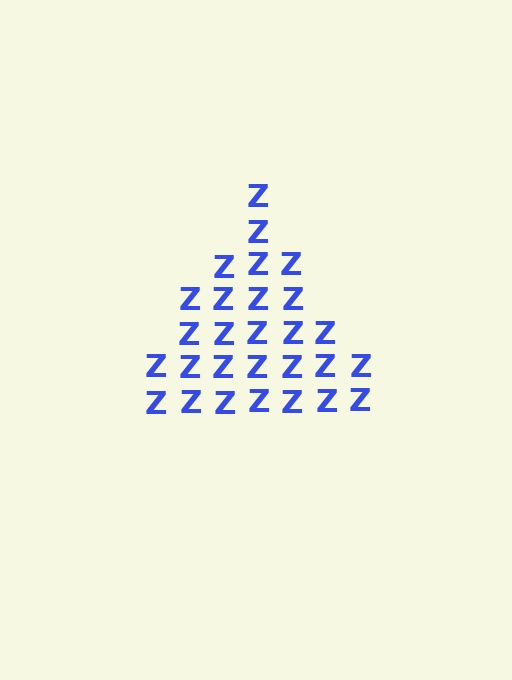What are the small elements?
The small elements are letter Z's.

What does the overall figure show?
The overall figure shows a triangle.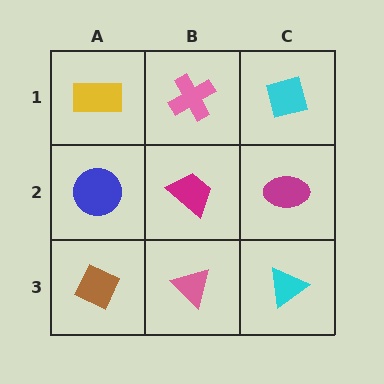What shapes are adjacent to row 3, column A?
A blue circle (row 2, column A), a pink triangle (row 3, column B).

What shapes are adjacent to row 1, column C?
A magenta ellipse (row 2, column C), a pink cross (row 1, column B).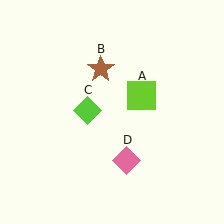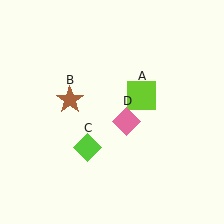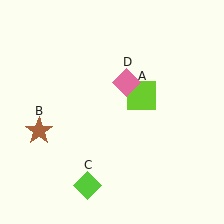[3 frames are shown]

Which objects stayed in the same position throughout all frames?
Lime square (object A) remained stationary.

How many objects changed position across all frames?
3 objects changed position: brown star (object B), lime diamond (object C), pink diamond (object D).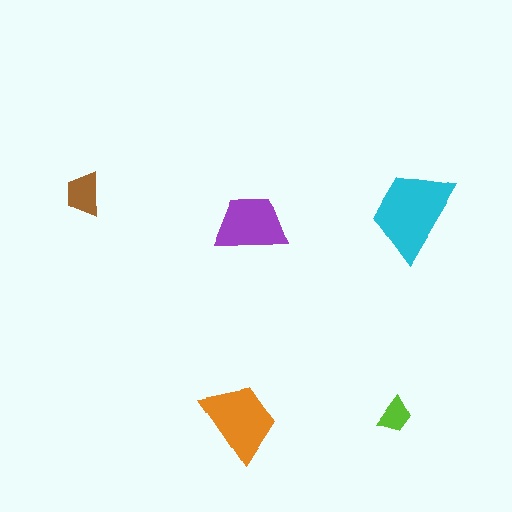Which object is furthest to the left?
The brown trapezoid is leftmost.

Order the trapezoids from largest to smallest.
the cyan one, the orange one, the purple one, the brown one, the lime one.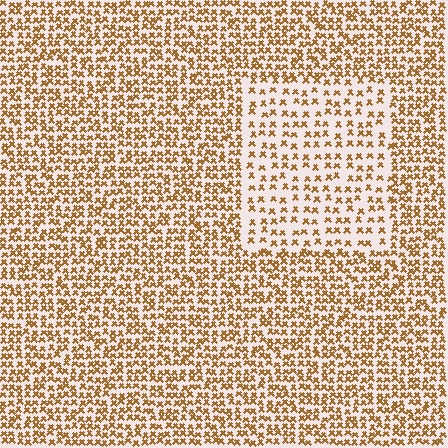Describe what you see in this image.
The image contains small brown elements arranged at two different densities. A rectangle-shaped region is visible where the elements are less densely packed than the surrounding area.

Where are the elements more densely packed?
The elements are more densely packed outside the rectangle boundary.